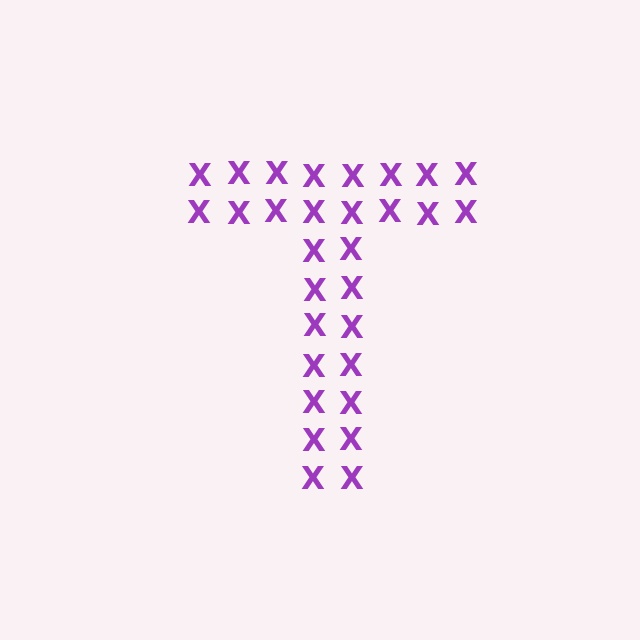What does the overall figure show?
The overall figure shows the letter T.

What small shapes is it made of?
It is made of small letter X's.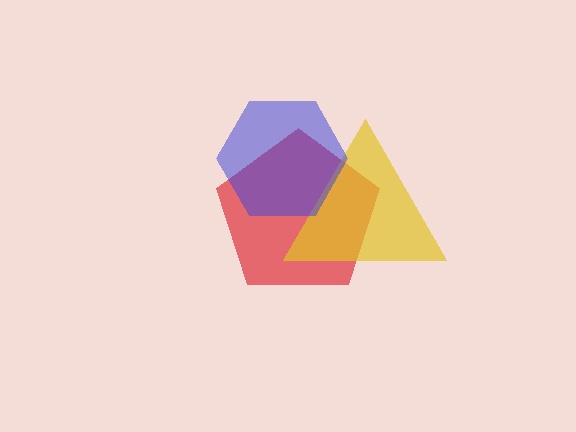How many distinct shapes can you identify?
There are 3 distinct shapes: a red pentagon, a yellow triangle, a blue hexagon.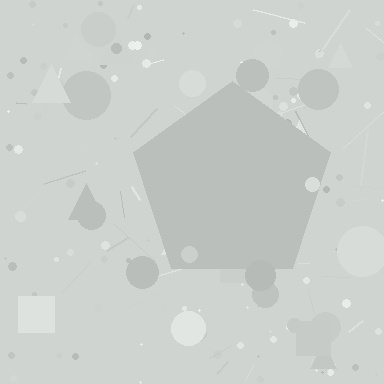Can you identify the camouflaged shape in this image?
The camouflaged shape is a pentagon.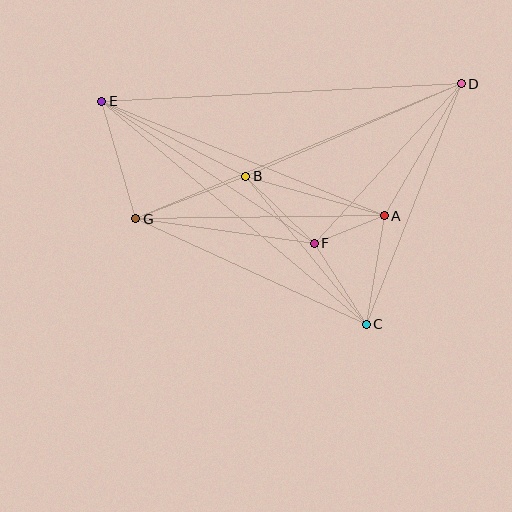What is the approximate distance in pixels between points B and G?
The distance between B and G is approximately 118 pixels.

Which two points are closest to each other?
Points A and F are closest to each other.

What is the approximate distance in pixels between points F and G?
The distance between F and G is approximately 180 pixels.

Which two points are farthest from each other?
Points D and E are farthest from each other.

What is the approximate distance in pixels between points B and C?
The distance between B and C is approximately 191 pixels.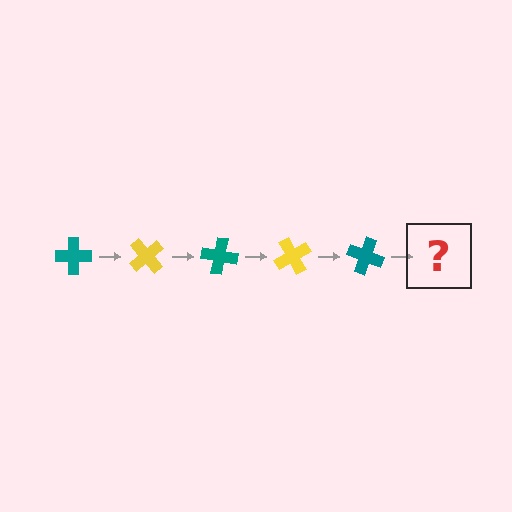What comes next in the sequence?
The next element should be a yellow cross, rotated 250 degrees from the start.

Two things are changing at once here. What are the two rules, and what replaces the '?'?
The two rules are that it rotates 50 degrees each step and the color cycles through teal and yellow. The '?' should be a yellow cross, rotated 250 degrees from the start.